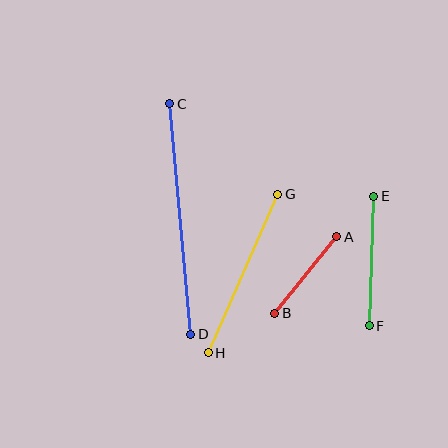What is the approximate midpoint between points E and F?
The midpoint is at approximately (371, 261) pixels.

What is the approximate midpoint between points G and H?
The midpoint is at approximately (243, 274) pixels.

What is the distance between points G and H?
The distance is approximately 173 pixels.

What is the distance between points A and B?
The distance is approximately 99 pixels.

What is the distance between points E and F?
The distance is approximately 130 pixels.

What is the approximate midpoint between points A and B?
The midpoint is at approximately (306, 275) pixels.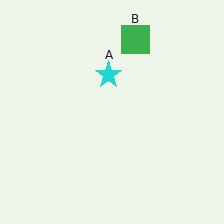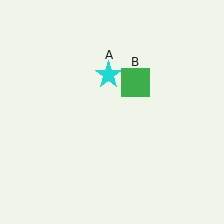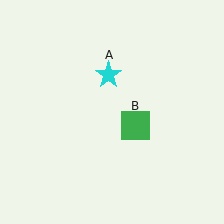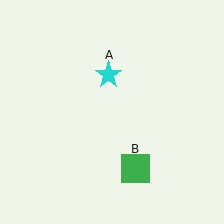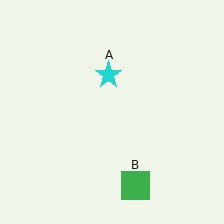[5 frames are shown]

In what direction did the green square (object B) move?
The green square (object B) moved down.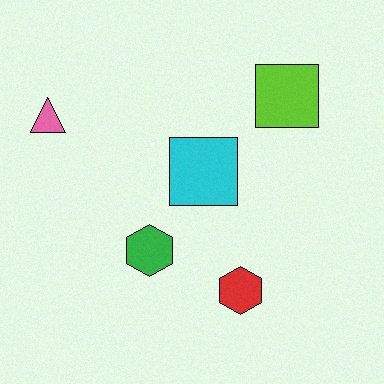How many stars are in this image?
There are no stars.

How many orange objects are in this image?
There are no orange objects.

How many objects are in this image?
There are 5 objects.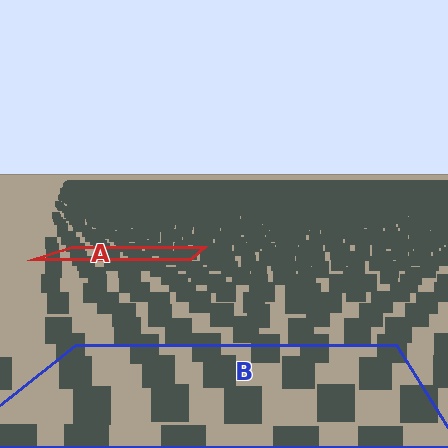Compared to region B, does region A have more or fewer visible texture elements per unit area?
Region A has more texture elements per unit area — they are packed more densely because it is farther away.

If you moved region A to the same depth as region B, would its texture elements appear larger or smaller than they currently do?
They would appear larger. At a closer depth, the same texture elements are projected at a bigger on-screen size.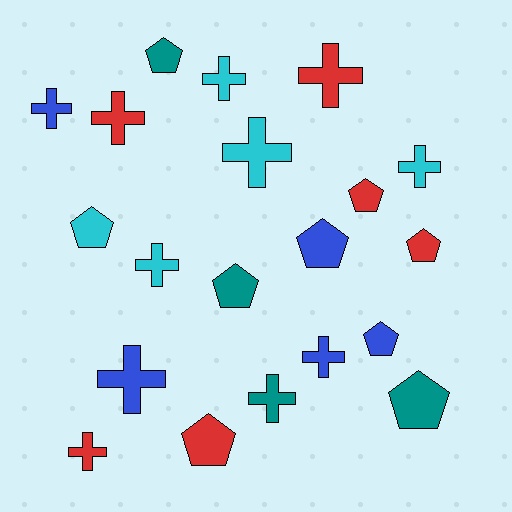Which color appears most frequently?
Red, with 6 objects.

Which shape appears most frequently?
Cross, with 11 objects.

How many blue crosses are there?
There are 3 blue crosses.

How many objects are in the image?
There are 20 objects.